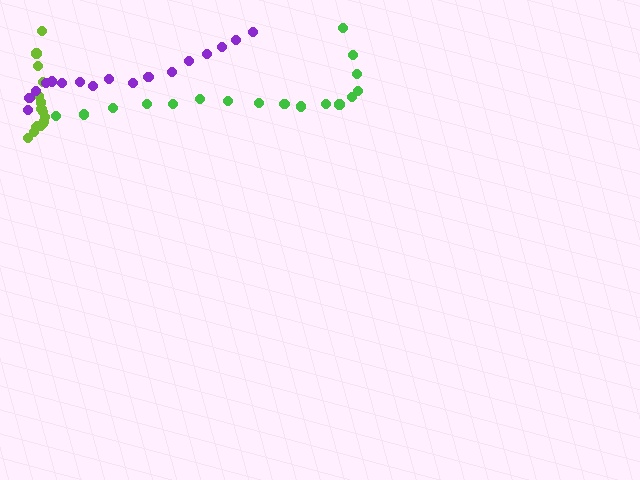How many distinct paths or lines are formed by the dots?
There are 3 distinct paths.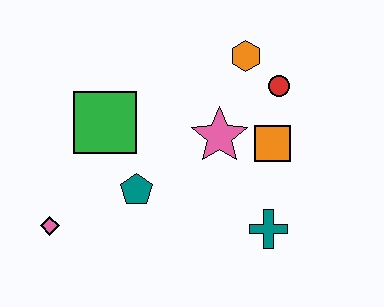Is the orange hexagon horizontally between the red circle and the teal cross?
No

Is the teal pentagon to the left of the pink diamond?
No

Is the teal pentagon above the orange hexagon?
No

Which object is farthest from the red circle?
The pink diamond is farthest from the red circle.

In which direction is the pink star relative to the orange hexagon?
The pink star is below the orange hexagon.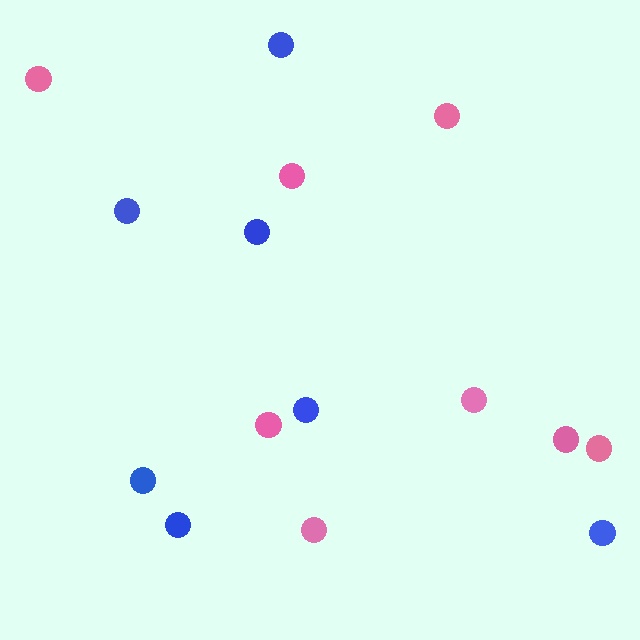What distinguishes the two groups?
There are 2 groups: one group of pink circles (8) and one group of blue circles (7).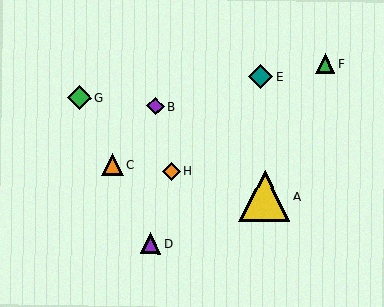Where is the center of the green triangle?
The center of the green triangle is at (325, 64).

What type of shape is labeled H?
Shape H is an orange diamond.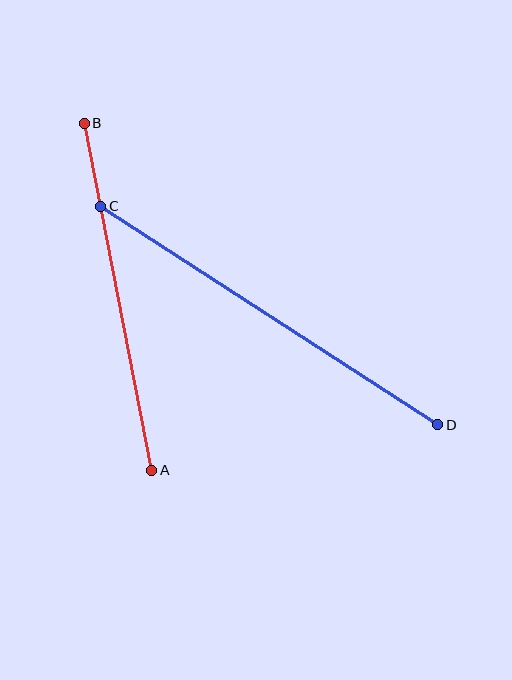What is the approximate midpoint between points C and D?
The midpoint is at approximately (269, 316) pixels.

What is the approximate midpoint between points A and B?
The midpoint is at approximately (118, 297) pixels.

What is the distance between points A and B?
The distance is approximately 354 pixels.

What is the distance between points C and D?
The distance is approximately 402 pixels.